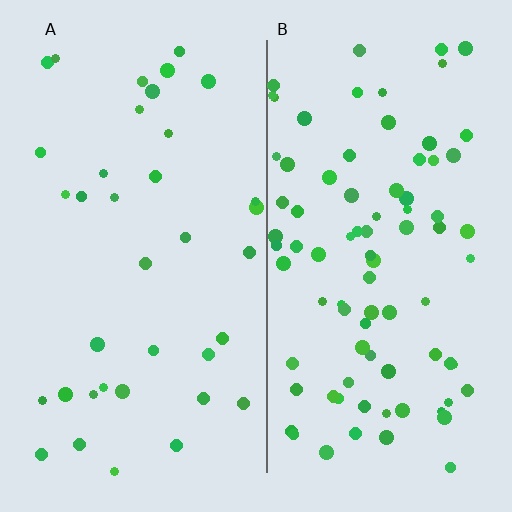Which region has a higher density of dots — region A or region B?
B (the right).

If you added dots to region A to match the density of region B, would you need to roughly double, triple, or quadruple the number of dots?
Approximately double.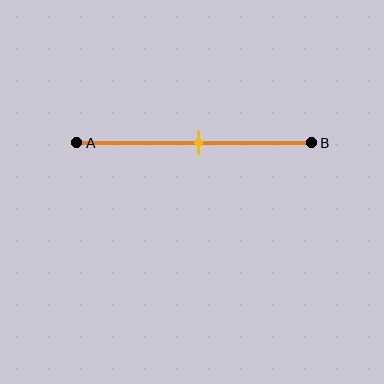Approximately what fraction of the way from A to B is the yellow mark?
The yellow mark is approximately 50% of the way from A to B.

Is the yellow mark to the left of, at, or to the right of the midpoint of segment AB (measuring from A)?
The yellow mark is approximately at the midpoint of segment AB.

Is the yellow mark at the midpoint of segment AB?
Yes, the mark is approximately at the midpoint.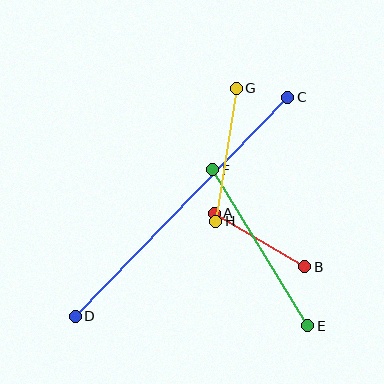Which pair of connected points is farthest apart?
Points C and D are farthest apart.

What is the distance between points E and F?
The distance is approximately 183 pixels.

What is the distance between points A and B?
The distance is approximately 105 pixels.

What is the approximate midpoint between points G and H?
The midpoint is at approximately (226, 155) pixels.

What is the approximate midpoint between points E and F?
The midpoint is at approximately (260, 248) pixels.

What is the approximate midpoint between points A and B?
The midpoint is at approximately (260, 240) pixels.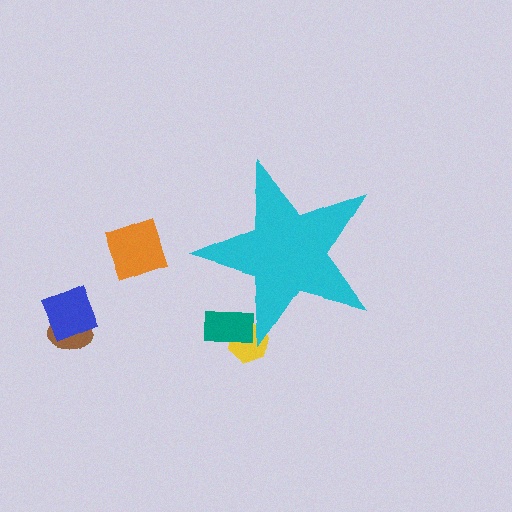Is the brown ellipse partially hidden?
No, the brown ellipse is fully visible.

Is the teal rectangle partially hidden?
Yes, the teal rectangle is partially hidden behind the cyan star.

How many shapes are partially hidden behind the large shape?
2 shapes are partially hidden.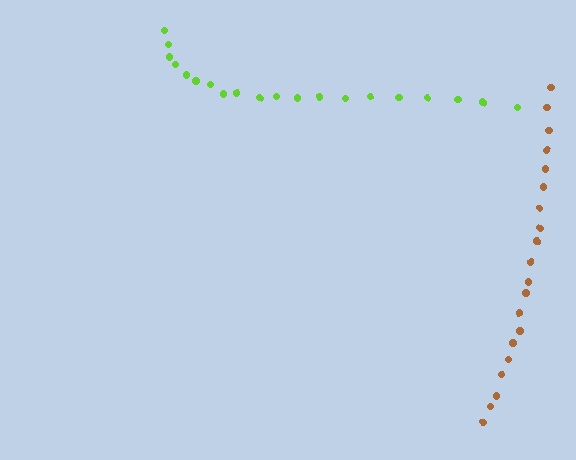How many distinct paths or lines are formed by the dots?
There are 2 distinct paths.